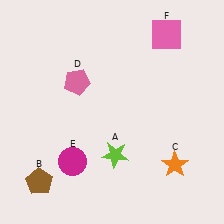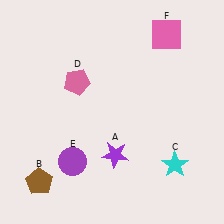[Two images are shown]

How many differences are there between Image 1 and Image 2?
There are 3 differences between the two images.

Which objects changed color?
A changed from lime to purple. C changed from orange to cyan. E changed from magenta to purple.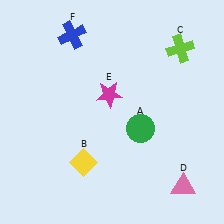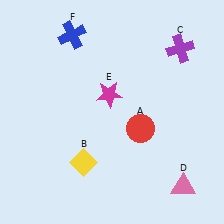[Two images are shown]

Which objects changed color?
A changed from green to red. C changed from lime to purple.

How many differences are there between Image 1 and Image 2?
There are 2 differences between the two images.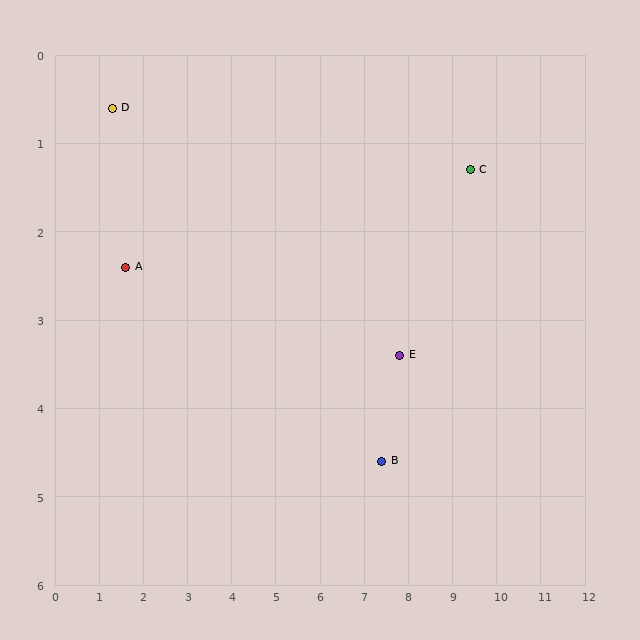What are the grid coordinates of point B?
Point B is at approximately (7.4, 4.6).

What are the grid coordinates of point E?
Point E is at approximately (7.8, 3.4).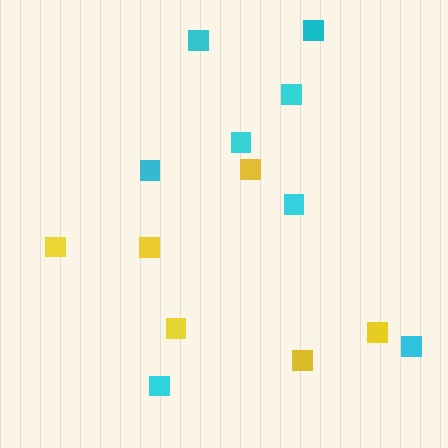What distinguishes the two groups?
There are 2 groups: one group of cyan squares (8) and one group of yellow squares (6).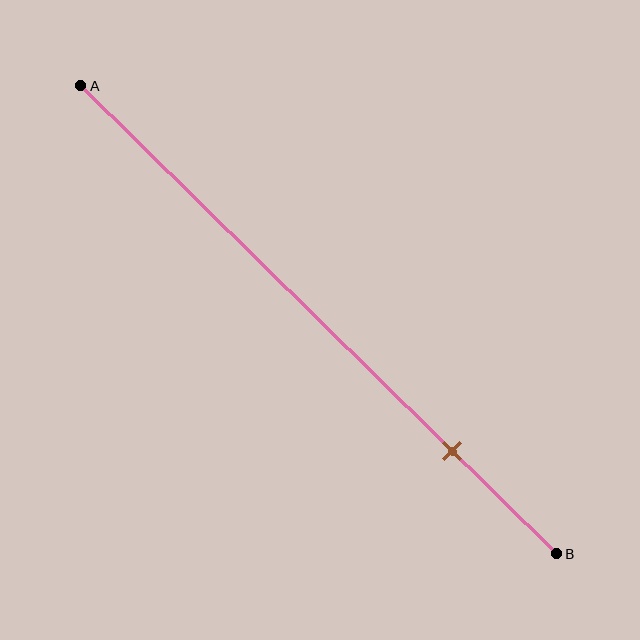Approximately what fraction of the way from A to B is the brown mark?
The brown mark is approximately 80% of the way from A to B.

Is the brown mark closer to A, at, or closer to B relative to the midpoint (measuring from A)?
The brown mark is closer to point B than the midpoint of segment AB.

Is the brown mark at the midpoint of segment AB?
No, the mark is at about 80% from A, not at the 50% midpoint.